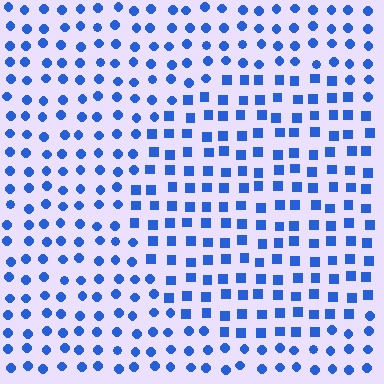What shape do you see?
I see a circle.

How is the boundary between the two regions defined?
The boundary is defined by a change in element shape: squares inside vs. circles outside. All elements share the same color and spacing.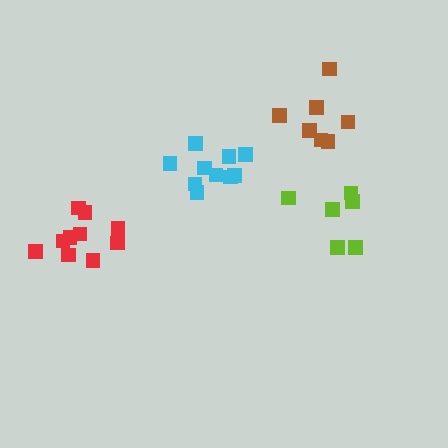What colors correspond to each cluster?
The clusters are colored: brown, cyan, red, lime.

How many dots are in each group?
Group 1: 7 dots, Group 2: 10 dots, Group 3: 10 dots, Group 4: 6 dots (33 total).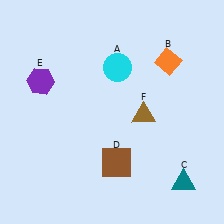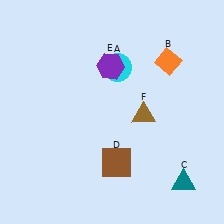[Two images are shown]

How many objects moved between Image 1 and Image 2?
1 object moved between the two images.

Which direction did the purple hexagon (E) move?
The purple hexagon (E) moved right.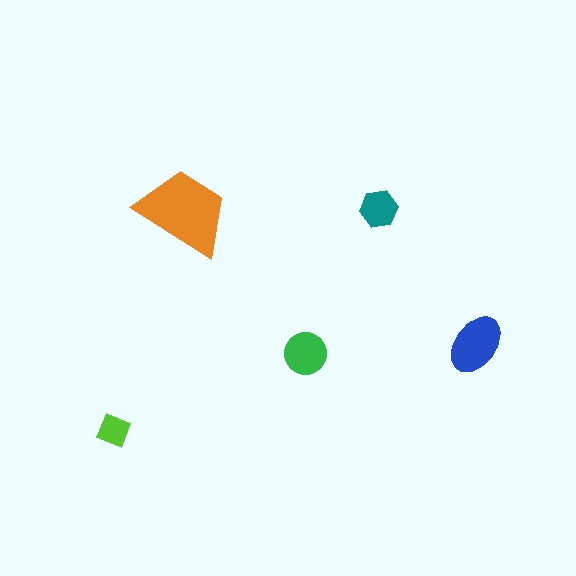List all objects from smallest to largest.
The lime diamond, the teal hexagon, the green circle, the blue ellipse, the orange trapezoid.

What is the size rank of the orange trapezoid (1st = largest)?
1st.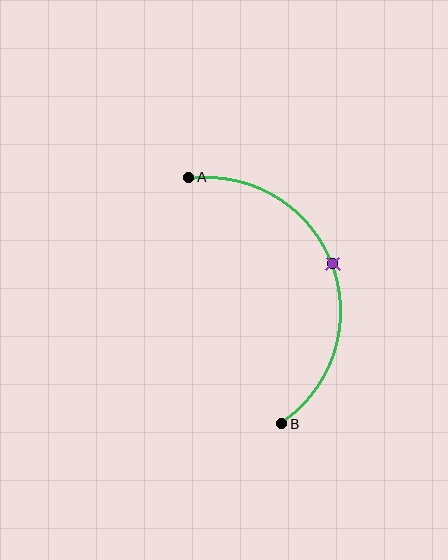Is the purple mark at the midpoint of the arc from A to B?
Yes. The purple mark lies on the arc at equal arc-length from both A and B — it is the arc midpoint.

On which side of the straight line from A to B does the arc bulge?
The arc bulges to the right of the straight line connecting A and B.